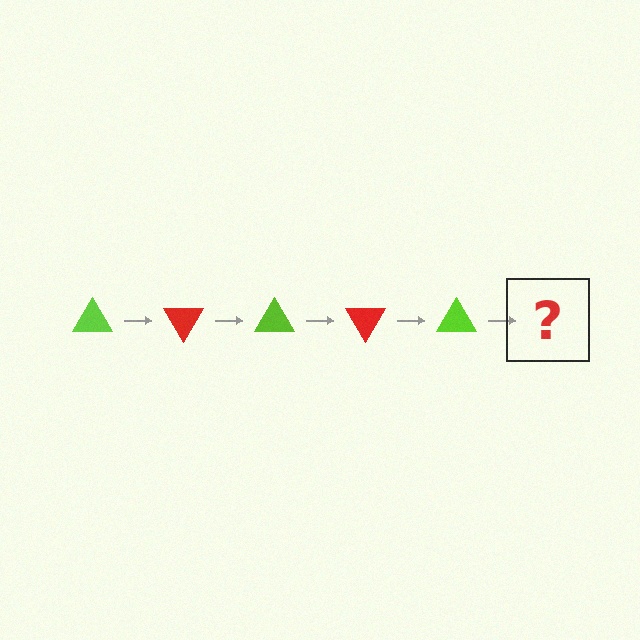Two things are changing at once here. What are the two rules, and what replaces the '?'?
The two rules are that it rotates 60 degrees each step and the color cycles through lime and red. The '?' should be a red triangle, rotated 300 degrees from the start.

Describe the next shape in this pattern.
It should be a red triangle, rotated 300 degrees from the start.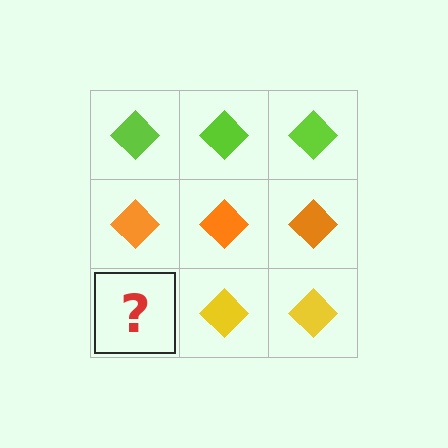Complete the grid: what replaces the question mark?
The question mark should be replaced with a yellow diamond.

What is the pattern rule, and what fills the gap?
The rule is that each row has a consistent color. The gap should be filled with a yellow diamond.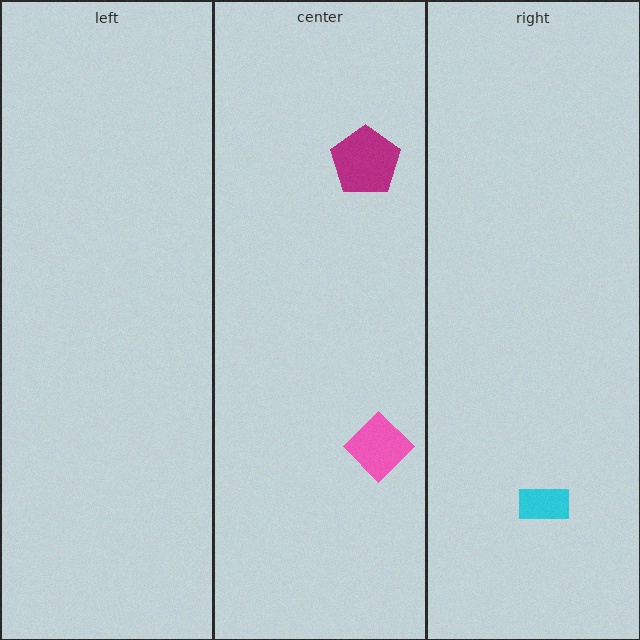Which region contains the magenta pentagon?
The center region.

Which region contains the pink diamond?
The center region.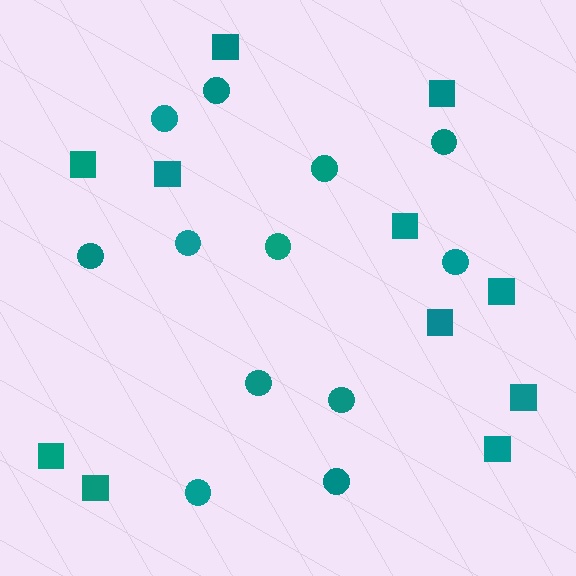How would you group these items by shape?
There are 2 groups: one group of circles (12) and one group of squares (11).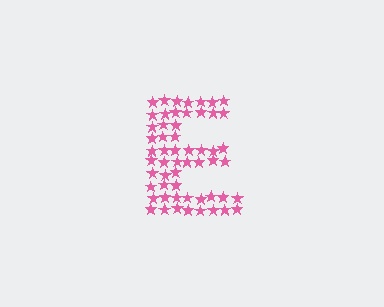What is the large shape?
The large shape is the letter E.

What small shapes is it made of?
It is made of small stars.